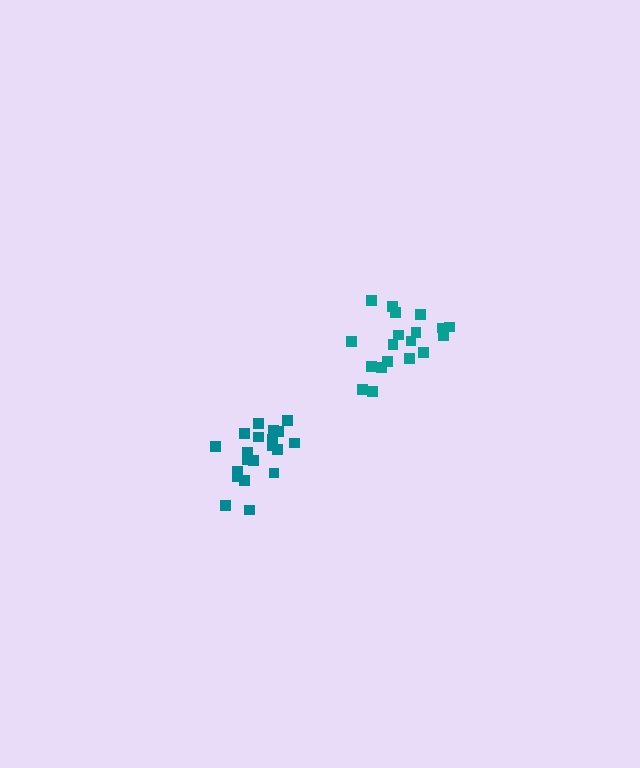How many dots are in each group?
Group 1: 19 dots, Group 2: 20 dots (39 total).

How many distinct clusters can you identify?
There are 2 distinct clusters.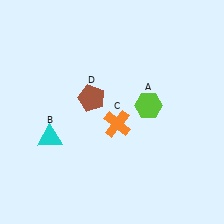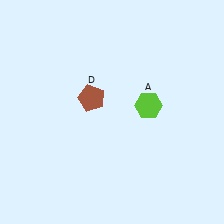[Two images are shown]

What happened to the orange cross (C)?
The orange cross (C) was removed in Image 2. It was in the bottom-right area of Image 1.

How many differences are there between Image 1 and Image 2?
There are 2 differences between the two images.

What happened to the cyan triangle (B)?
The cyan triangle (B) was removed in Image 2. It was in the bottom-left area of Image 1.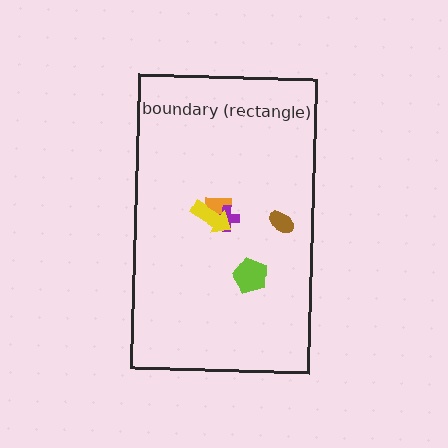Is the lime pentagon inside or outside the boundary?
Inside.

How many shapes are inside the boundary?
5 inside, 0 outside.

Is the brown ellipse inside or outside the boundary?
Inside.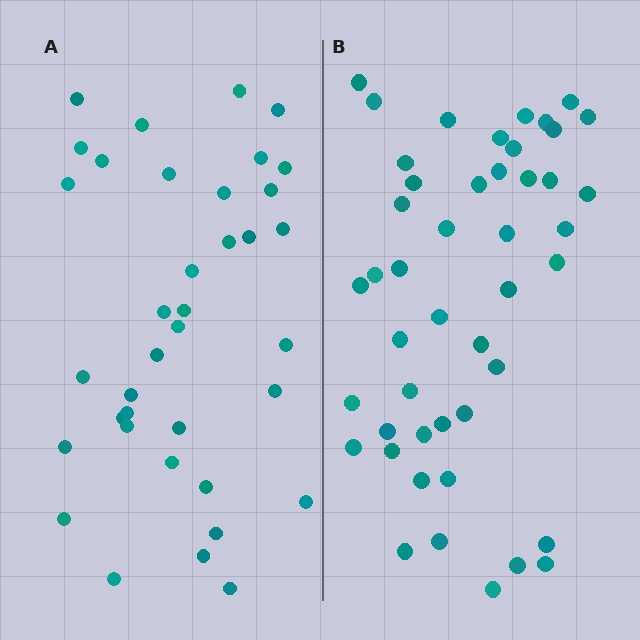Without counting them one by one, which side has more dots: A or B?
Region B (the right region) has more dots.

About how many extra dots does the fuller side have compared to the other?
Region B has roughly 8 or so more dots than region A.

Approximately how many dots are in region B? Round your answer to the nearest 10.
About 50 dots. (The exact count is 46, which rounds to 50.)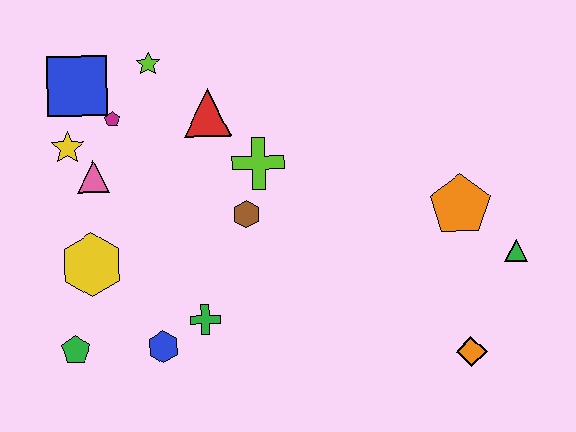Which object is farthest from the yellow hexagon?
The green triangle is farthest from the yellow hexagon.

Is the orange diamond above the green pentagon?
No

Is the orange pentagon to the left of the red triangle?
No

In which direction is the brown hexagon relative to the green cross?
The brown hexagon is above the green cross.